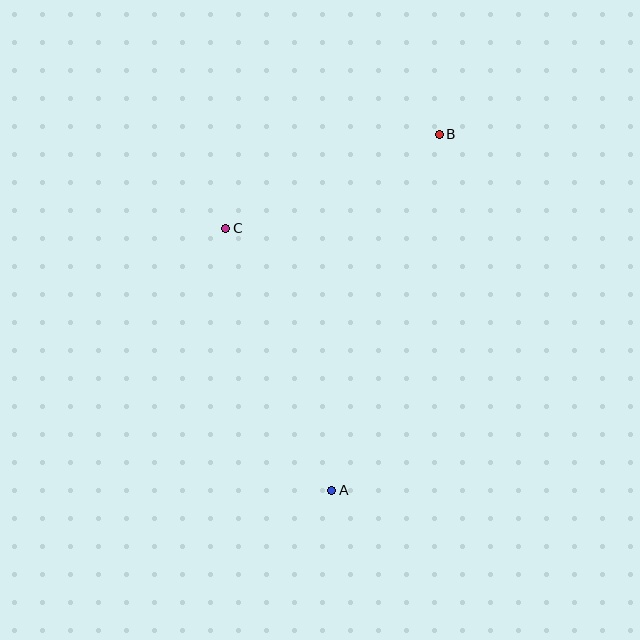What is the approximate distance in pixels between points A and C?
The distance between A and C is approximately 283 pixels.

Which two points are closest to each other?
Points B and C are closest to each other.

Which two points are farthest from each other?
Points A and B are farthest from each other.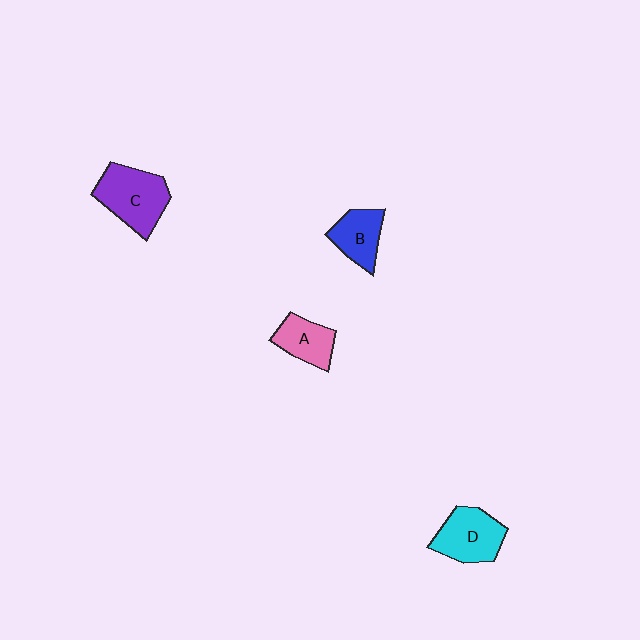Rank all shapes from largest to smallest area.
From largest to smallest: C (purple), D (cyan), B (blue), A (pink).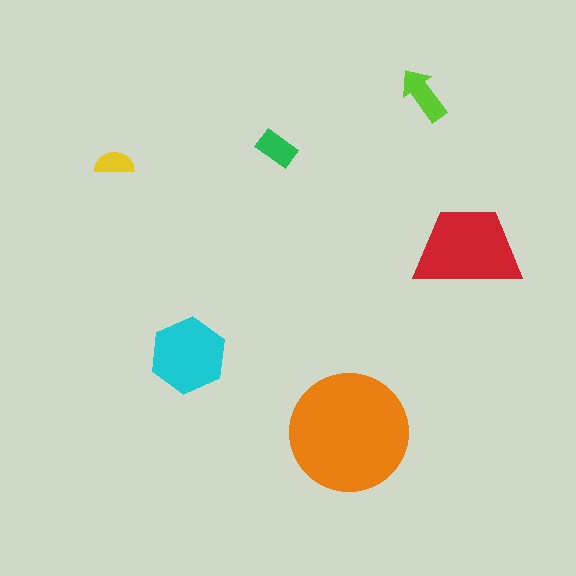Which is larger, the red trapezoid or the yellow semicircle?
The red trapezoid.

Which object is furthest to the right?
The red trapezoid is rightmost.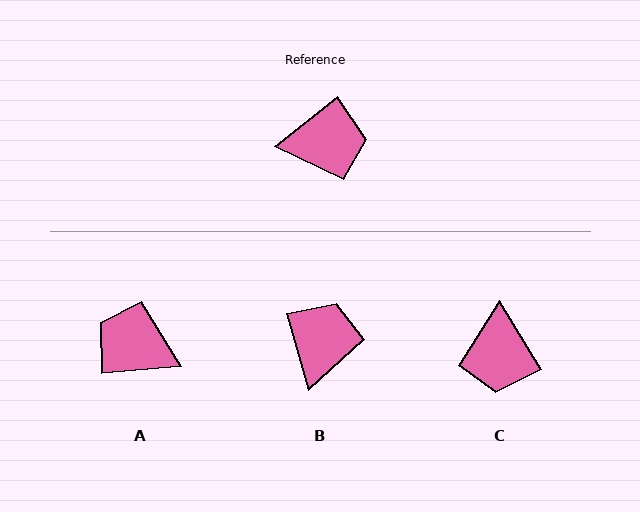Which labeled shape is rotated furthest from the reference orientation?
A, about 147 degrees away.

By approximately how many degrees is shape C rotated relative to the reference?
Approximately 98 degrees clockwise.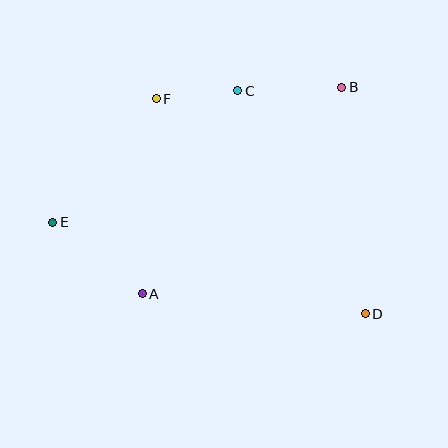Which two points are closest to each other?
Points C and F are closest to each other.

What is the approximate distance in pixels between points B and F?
The distance between B and F is approximately 186 pixels.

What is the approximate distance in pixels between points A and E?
The distance between A and E is approximately 115 pixels.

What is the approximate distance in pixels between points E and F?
The distance between E and F is approximately 161 pixels.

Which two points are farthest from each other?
Points D and E are farthest from each other.